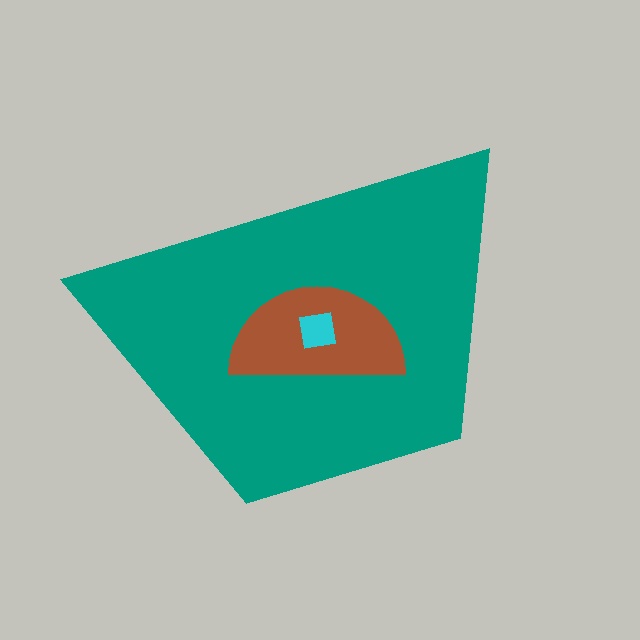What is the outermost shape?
The teal trapezoid.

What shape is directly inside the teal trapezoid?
The brown semicircle.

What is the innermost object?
The cyan square.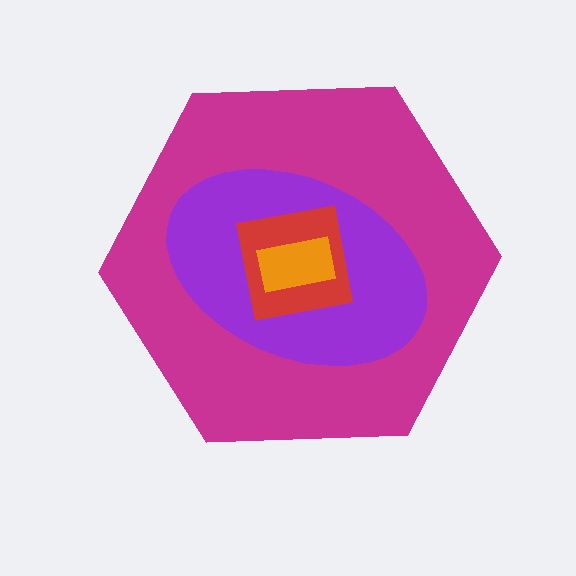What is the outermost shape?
The magenta hexagon.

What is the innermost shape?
The orange rectangle.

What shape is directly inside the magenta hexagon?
The purple ellipse.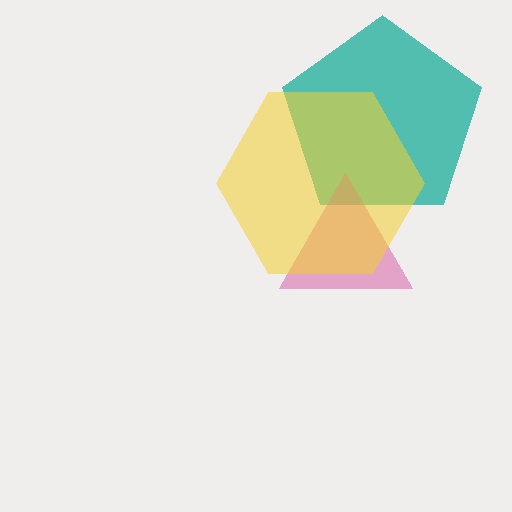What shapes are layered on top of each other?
The layered shapes are: a teal pentagon, a magenta triangle, a yellow hexagon.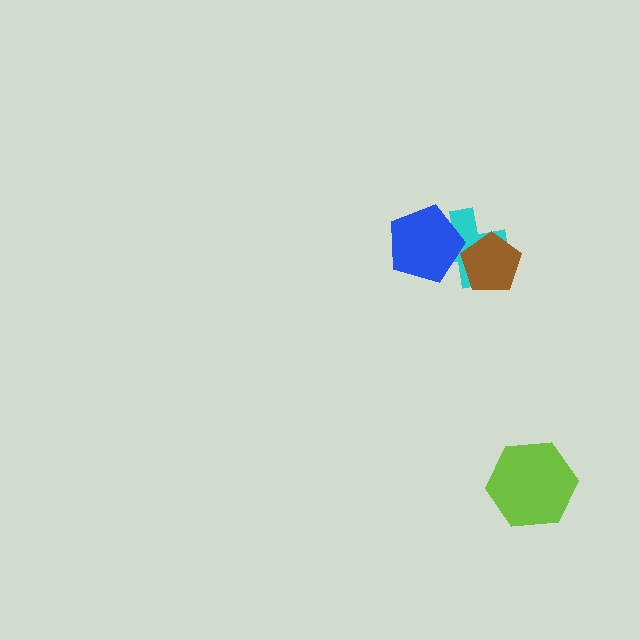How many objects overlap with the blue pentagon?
1 object overlaps with the blue pentagon.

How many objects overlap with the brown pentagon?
1 object overlaps with the brown pentagon.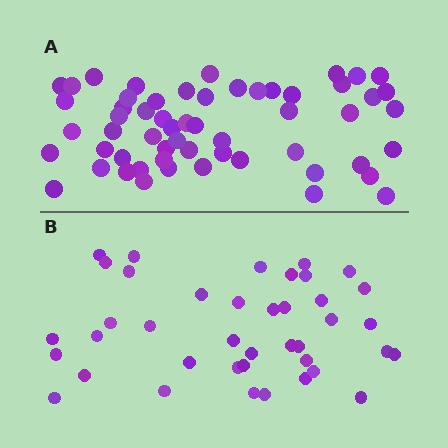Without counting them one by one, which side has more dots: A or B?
Region A (the top region) has more dots.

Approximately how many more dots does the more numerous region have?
Region A has approximately 15 more dots than region B.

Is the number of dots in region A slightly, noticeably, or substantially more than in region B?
Region A has noticeably more, but not dramatically so. The ratio is roughly 1.4 to 1.